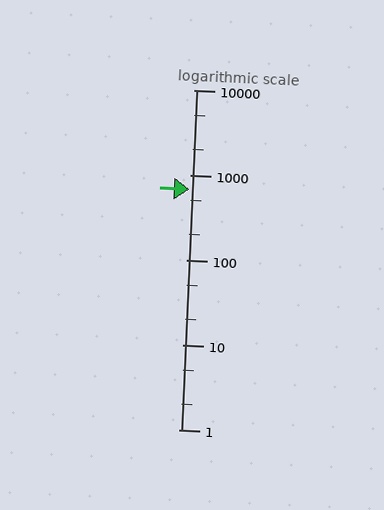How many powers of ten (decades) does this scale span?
The scale spans 4 decades, from 1 to 10000.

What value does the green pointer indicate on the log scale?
The pointer indicates approximately 680.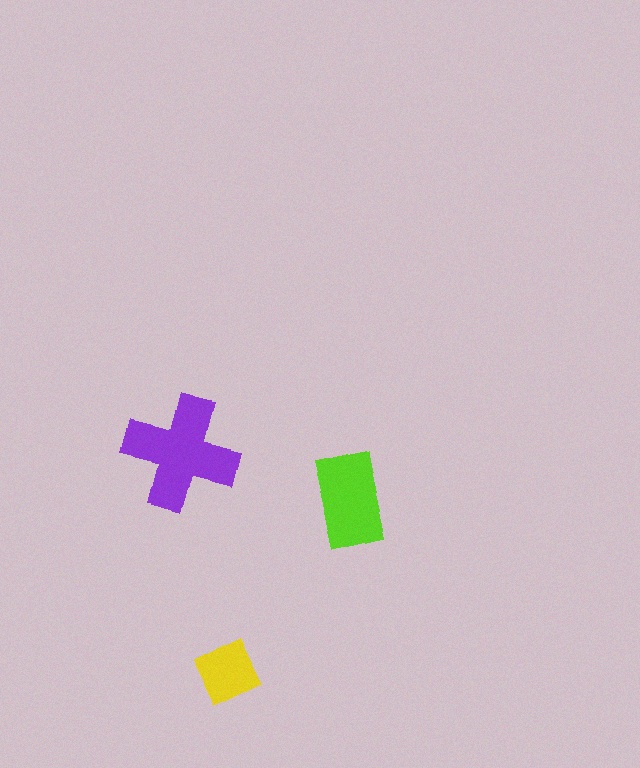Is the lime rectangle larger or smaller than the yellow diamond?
Larger.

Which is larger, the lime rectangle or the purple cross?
The purple cross.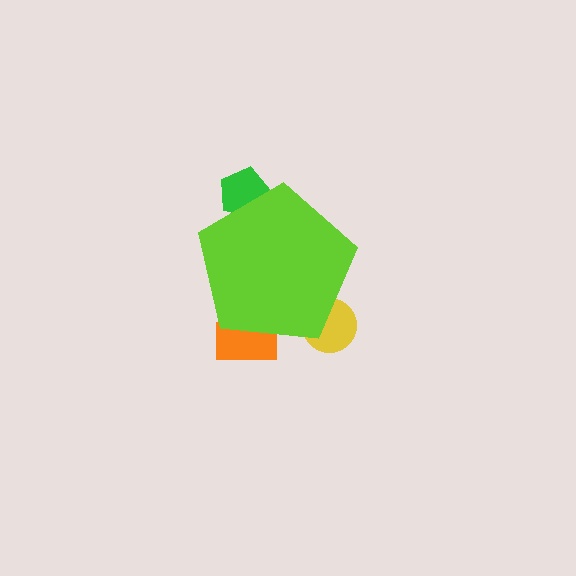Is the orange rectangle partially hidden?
Yes, the orange rectangle is partially hidden behind the lime pentagon.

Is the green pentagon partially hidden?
Yes, the green pentagon is partially hidden behind the lime pentagon.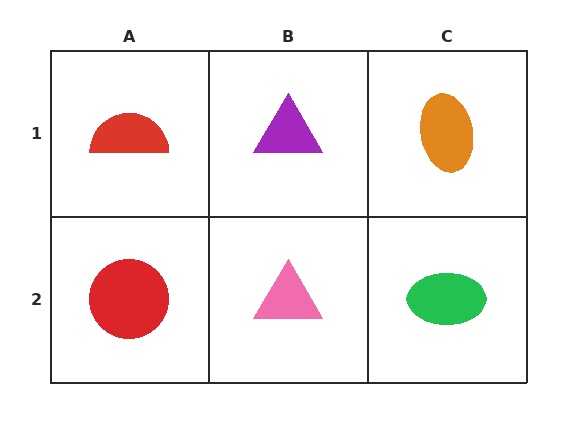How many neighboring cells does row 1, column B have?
3.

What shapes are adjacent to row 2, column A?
A red semicircle (row 1, column A), a pink triangle (row 2, column B).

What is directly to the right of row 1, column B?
An orange ellipse.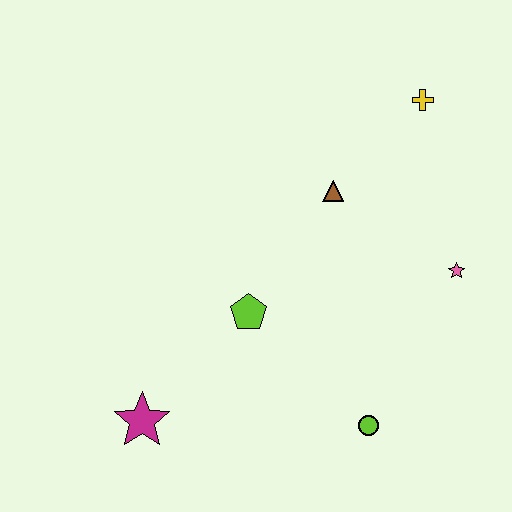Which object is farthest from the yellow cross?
The magenta star is farthest from the yellow cross.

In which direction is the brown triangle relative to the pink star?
The brown triangle is to the left of the pink star.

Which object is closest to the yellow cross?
The brown triangle is closest to the yellow cross.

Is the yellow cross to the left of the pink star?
Yes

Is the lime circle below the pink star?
Yes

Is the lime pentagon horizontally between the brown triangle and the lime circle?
No